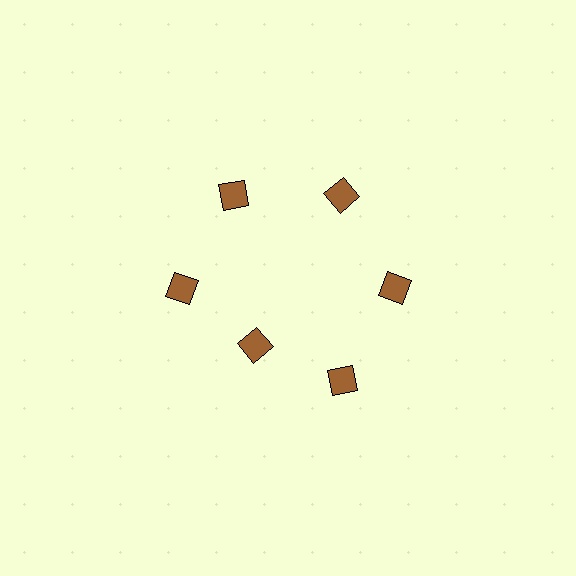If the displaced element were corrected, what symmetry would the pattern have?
It would have 6-fold rotational symmetry — the pattern would map onto itself every 60 degrees.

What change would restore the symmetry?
The symmetry would be restored by moving it outward, back onto the ring so that all 6 diamonds sit at equal angles and equal distance from the center.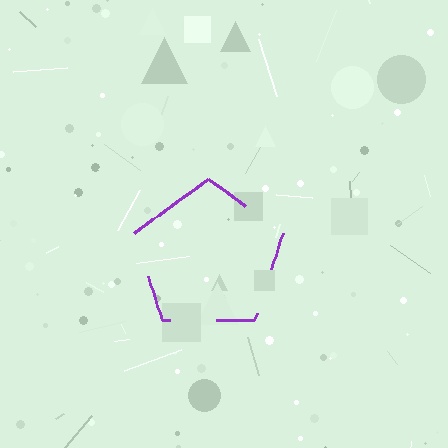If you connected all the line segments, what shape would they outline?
They would outline a pentagon.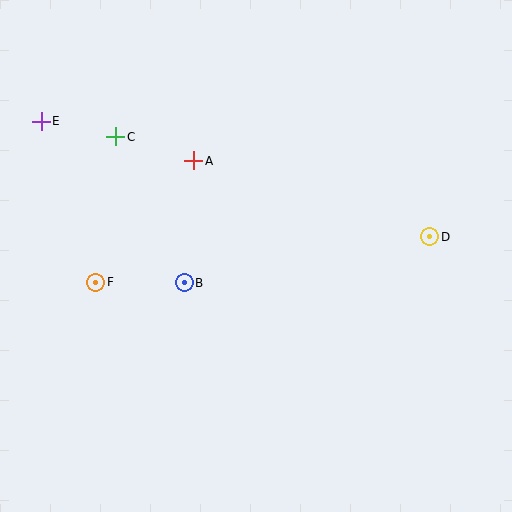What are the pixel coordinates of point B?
Point B is at (184, 283).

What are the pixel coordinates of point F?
Point F is at (96, 282).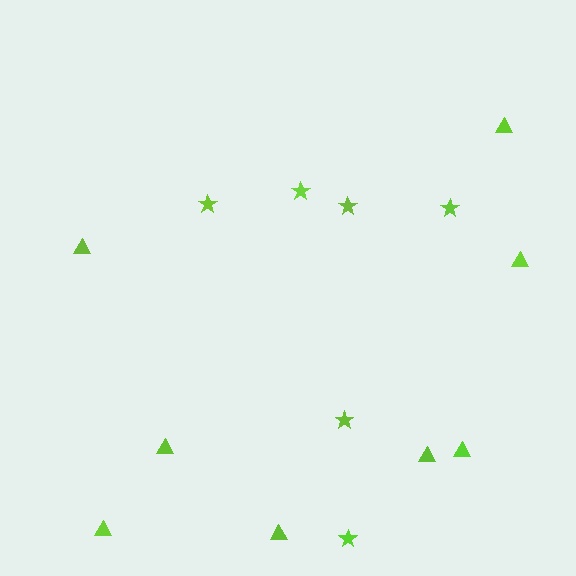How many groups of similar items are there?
There are 2 groups: one group of stars (6) and one group of triangles (8).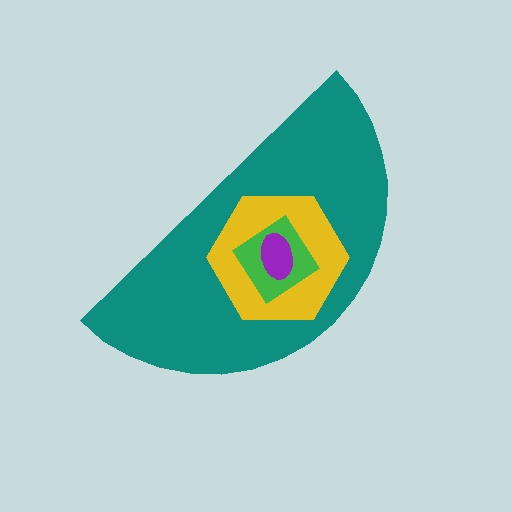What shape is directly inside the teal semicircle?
The yellow hexagon.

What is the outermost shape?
The teal semicircle.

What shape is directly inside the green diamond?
The purple ellipse.